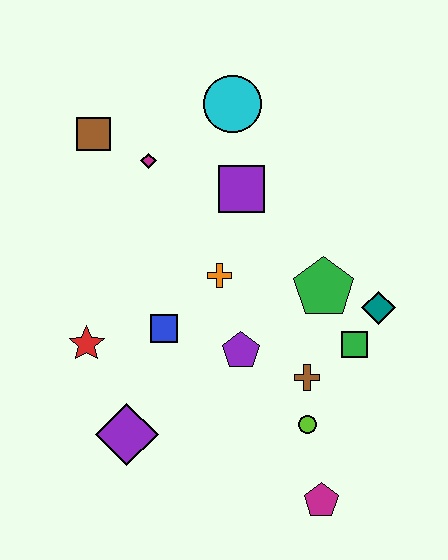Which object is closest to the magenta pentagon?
The lime circle is closest to the magenta pentagon.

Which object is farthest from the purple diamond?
The cyan circle is farthest from the purple diamond.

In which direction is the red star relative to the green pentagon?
The red star is to the left of the green pentagon.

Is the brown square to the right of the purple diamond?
No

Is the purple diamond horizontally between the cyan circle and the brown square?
Yes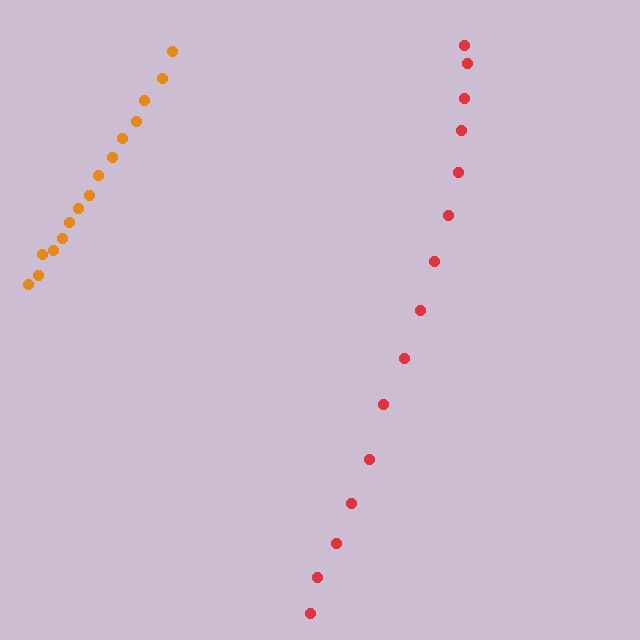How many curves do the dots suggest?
There are 2 distinct paths.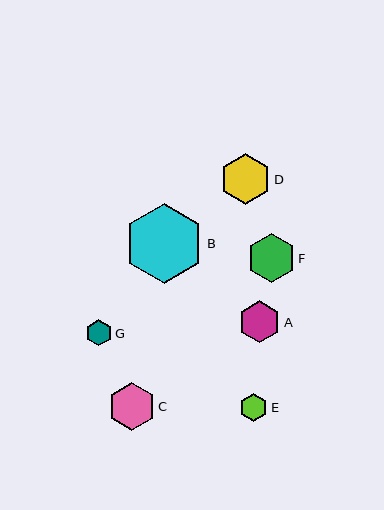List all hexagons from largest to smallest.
From largest to smallest: B, D, F, C, A, E, G.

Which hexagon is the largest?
Hexagon B is the largest with a size of approximately 81 pixels.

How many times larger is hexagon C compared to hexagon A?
Hexagon C is approximately 1.1 times the size of hexagon A.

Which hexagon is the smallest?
Hexagon G is the smallest with a size of approximately 26 pixels.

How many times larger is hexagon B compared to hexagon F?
Hexagon B is approximately 1.7 times the size of hexagon F.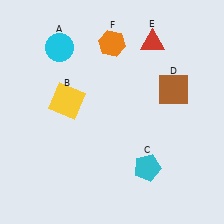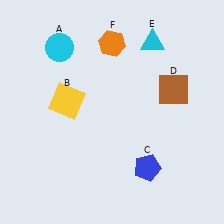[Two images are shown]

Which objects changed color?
C changed from cyan to blue. E changed from red to cyan.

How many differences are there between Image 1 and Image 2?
There are 2 differences between the two images.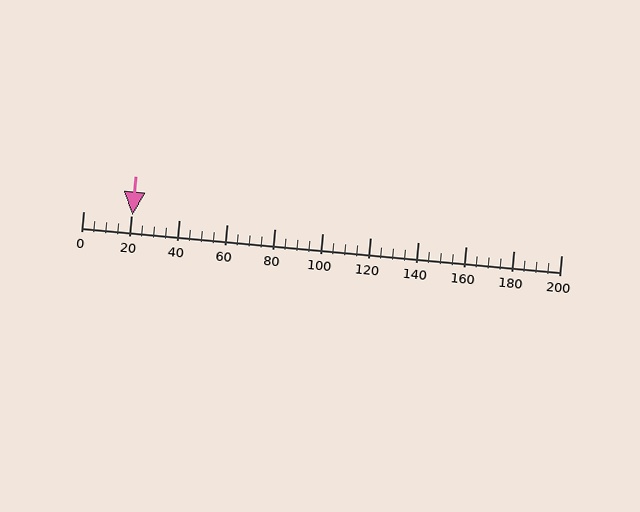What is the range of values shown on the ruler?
The ruler shows values from 0 to 200.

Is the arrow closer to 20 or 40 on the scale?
The arrow is closer to 20.